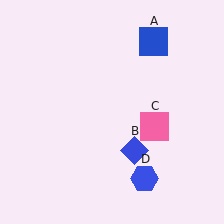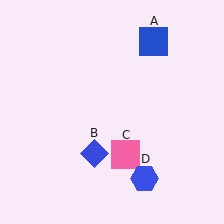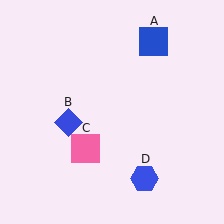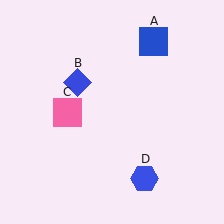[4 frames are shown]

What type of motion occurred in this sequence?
The blue diamond (object B), pink square (object C) rotated clockwise around the center of the scene.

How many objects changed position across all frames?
2 objects changed position: blue diamond (object B), pink square (object C).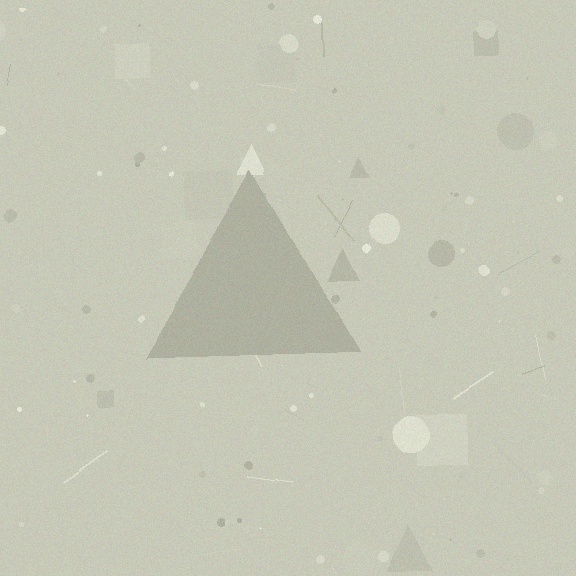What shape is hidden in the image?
A triangle is hidden in the image.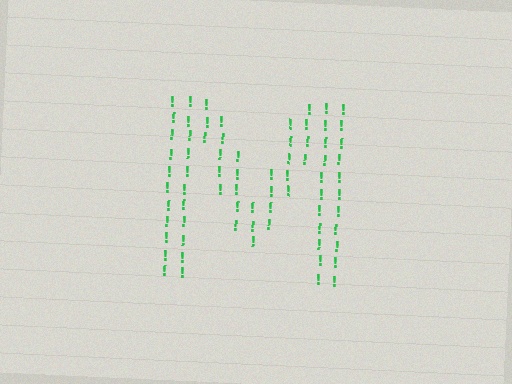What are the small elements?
The small elements are exclamation marks.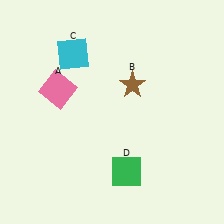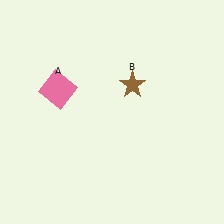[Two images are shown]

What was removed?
The cyan square (C), the green square (D) were removed in Image 2.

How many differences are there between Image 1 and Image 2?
There are 2 differences between the two images.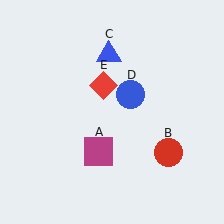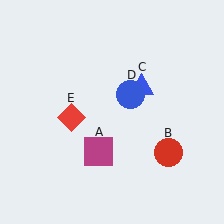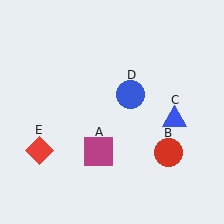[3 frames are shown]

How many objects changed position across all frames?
2 objects changed position: blue triangle (object C), red diamond (object E).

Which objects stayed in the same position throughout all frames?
Magenta square (object A) and red circle (object B) and blue circle (object D) remained stationary.